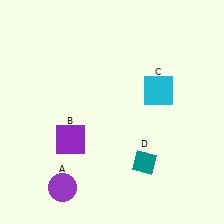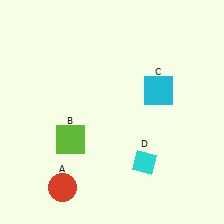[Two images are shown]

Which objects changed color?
A changed from purple to red. B changed from purple to lime. D changed from teal to cyan.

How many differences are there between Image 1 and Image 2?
There are 3 differences between the two images.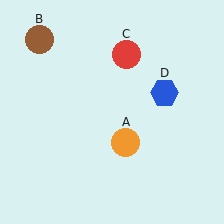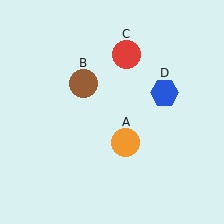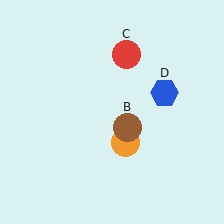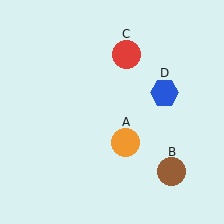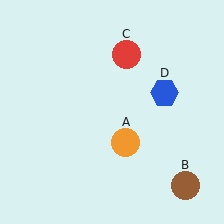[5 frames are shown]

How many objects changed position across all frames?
1 object changed position: brown circle (object B).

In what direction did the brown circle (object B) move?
The brown circle (object B) moved down and to the right.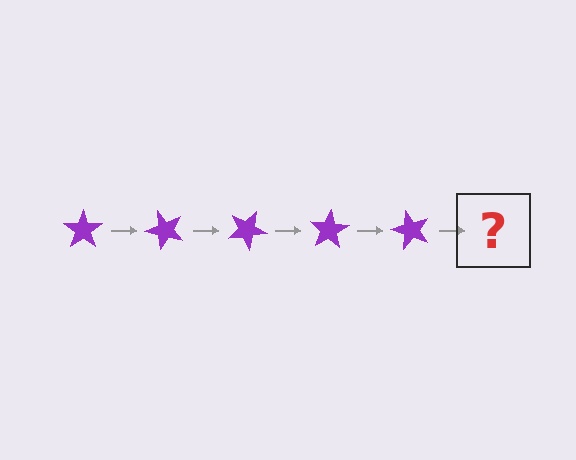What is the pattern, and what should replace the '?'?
The pattern is that the star rotates 50 degrees each step. The '?' should be a purple star rotated 250 degrees.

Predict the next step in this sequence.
The next step is a purple star rotated 250 degrees.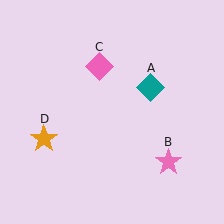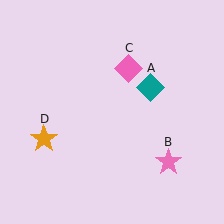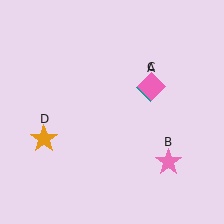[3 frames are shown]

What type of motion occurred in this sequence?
The pink diamond (object C) rotated clockwise around the center of the scene.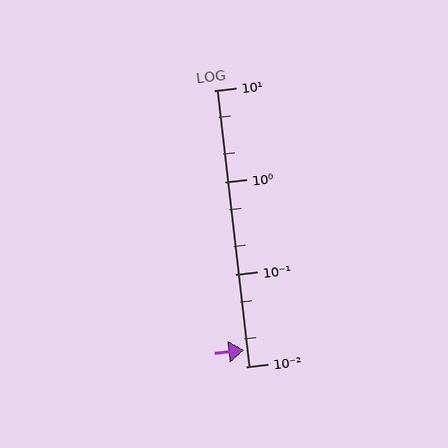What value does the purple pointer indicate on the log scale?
The pointer indicates approximately 0.015.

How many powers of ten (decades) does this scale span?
The scale spans 3 decades, from 0.01 to 10.